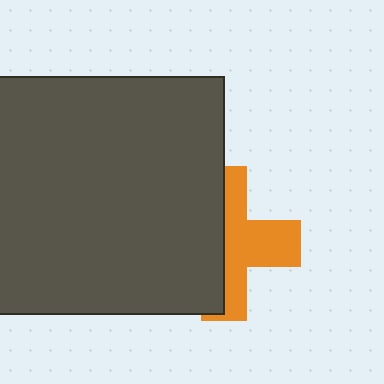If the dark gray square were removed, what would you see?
You would see the complete orange cross.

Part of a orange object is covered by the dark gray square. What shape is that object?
It is a cross.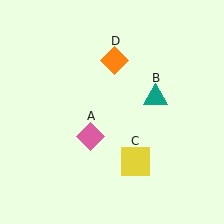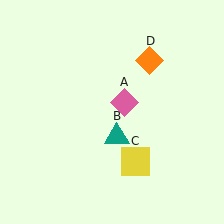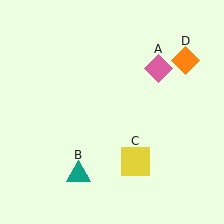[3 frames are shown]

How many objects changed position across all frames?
3 objects changed position: pink diamond (object A), teal triangle (object B), orange diamond (object D).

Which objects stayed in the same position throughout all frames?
Yellow square (object C) remained stationary.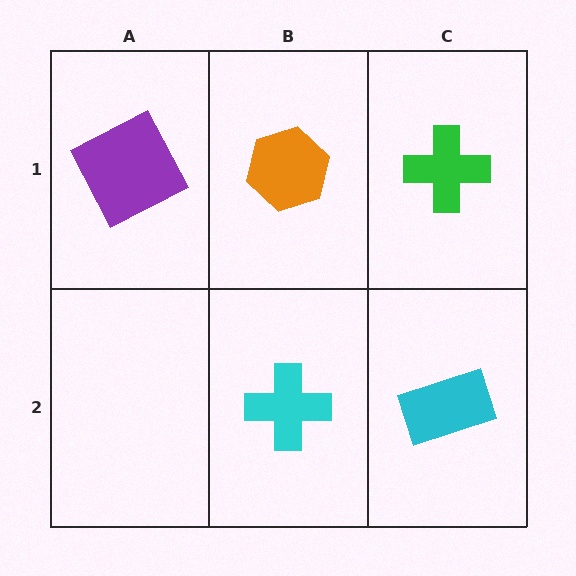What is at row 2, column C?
A cyan rectangle.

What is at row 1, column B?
An orange hexagon.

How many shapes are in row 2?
2 shapes.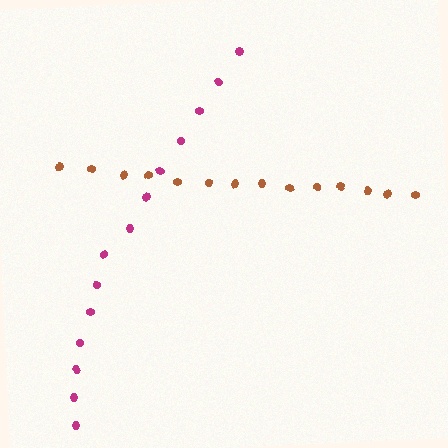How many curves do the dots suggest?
There are 2 distinct paths.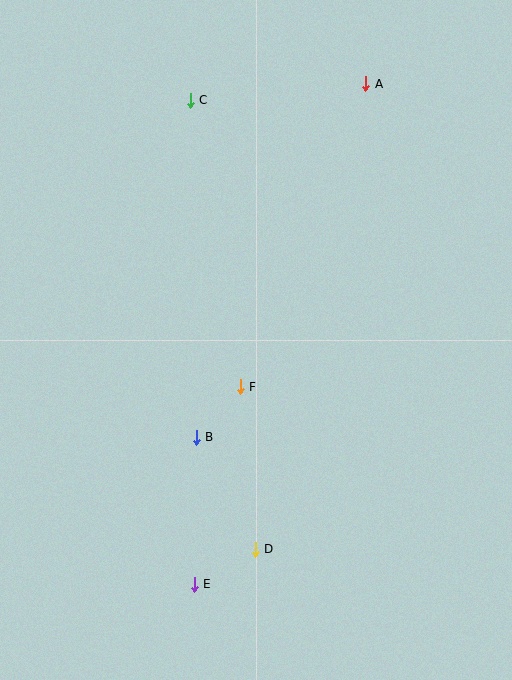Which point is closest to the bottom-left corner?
Point E is closest to the bottom-left corner.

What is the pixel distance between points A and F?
The distance between A and F is 328 pixels.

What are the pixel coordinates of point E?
Point E is at (194, 584).